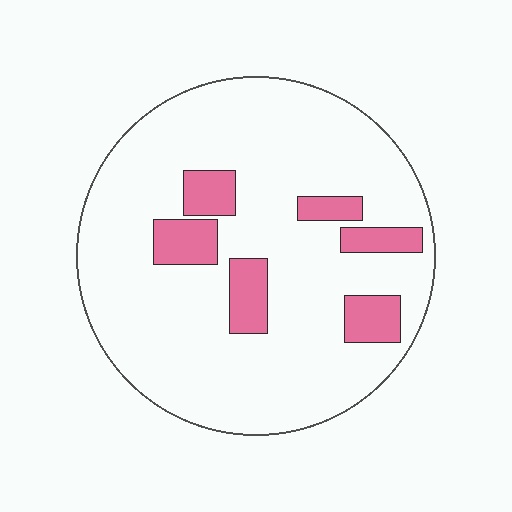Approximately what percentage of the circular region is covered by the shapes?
Approximately 15%.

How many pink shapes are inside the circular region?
6.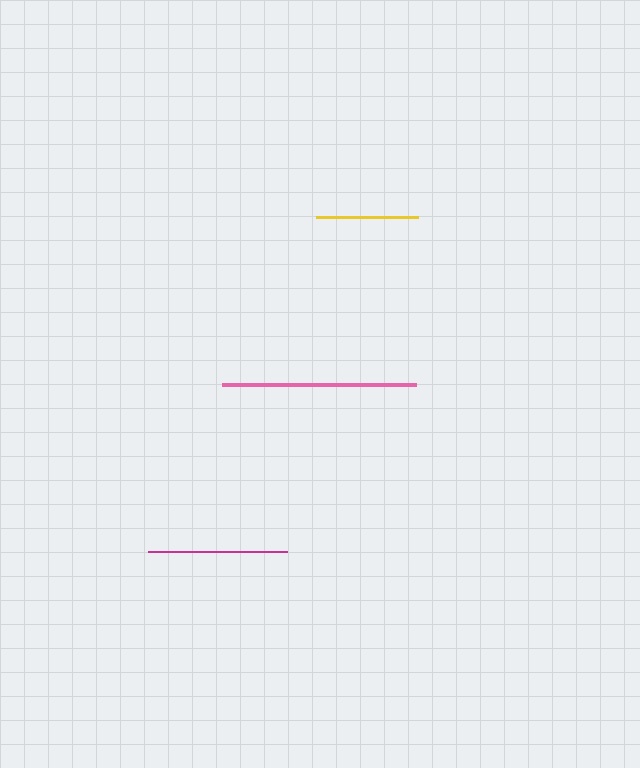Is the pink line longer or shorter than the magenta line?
The pink line is longer than the magenta line.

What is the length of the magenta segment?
The magenta segment is approximately 138 pixels long.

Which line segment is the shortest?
The yellow line is the shortest at approximately 103 pixels.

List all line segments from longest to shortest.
From longest to shortest: pink, magenta, yellow.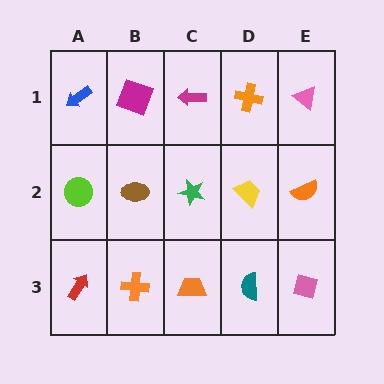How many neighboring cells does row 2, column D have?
4.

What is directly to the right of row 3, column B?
An orange trapezoid.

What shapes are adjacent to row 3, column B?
A brown ellipse (row 2, column B), a red arrow (row 3, column A), an orange trapezoid (row 3, column C).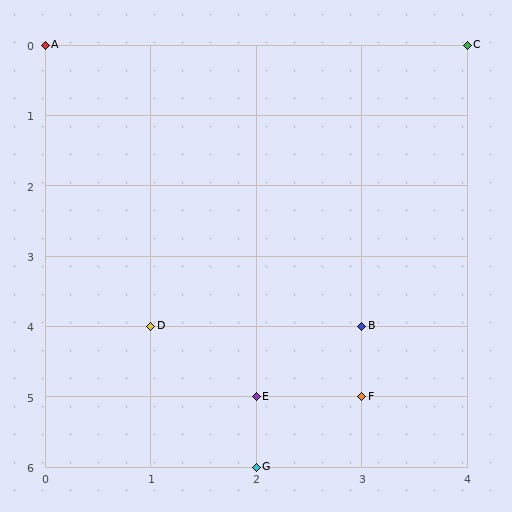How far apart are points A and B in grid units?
Points A and B are 3 columns and 4 rows apart (about 5.0 grid units diagonally).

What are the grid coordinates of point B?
Point B is at grid coordinates (3, 4).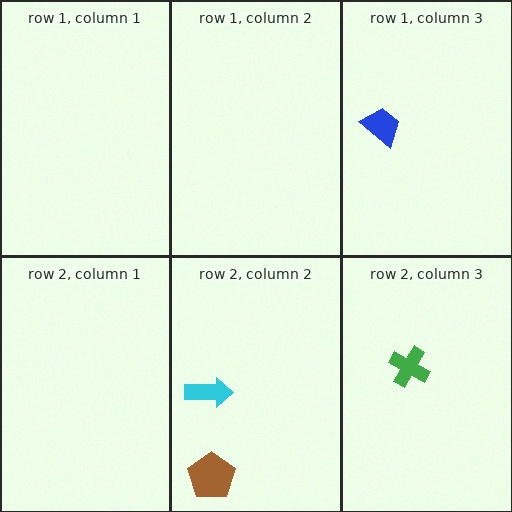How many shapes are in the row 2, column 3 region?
1.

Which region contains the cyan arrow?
The row 2, column 2 region.